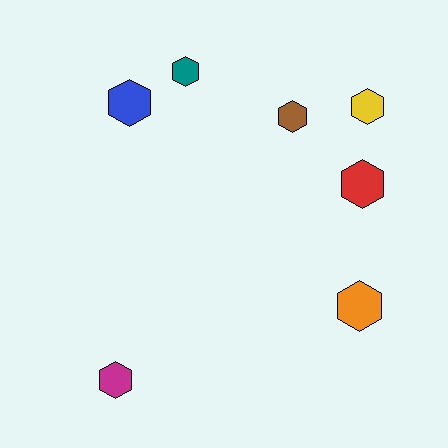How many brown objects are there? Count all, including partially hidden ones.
There is 1 brown object.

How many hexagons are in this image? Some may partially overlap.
There are 7 hexagons.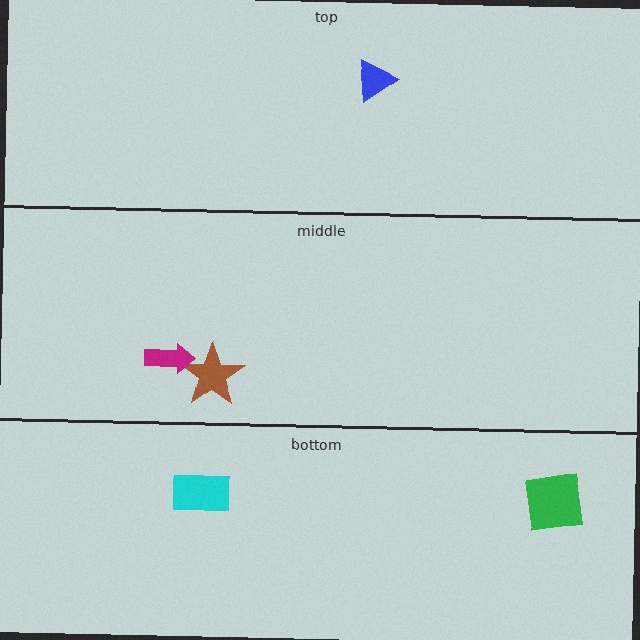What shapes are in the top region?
The blue triangle.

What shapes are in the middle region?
The brown star, the magenta arrow.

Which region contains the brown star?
The middle region.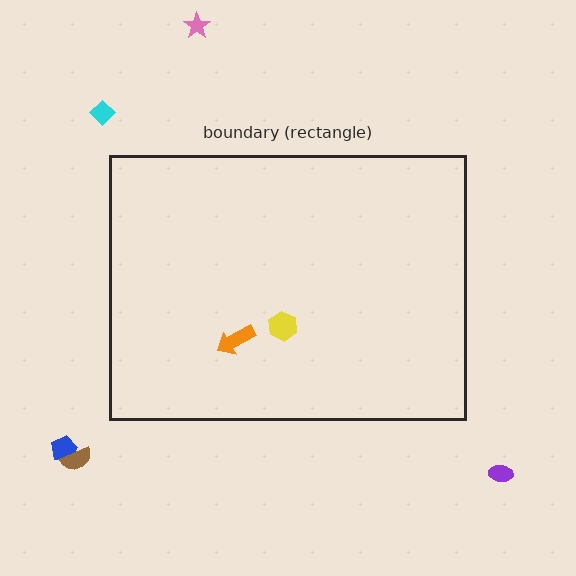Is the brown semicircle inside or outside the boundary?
Outside.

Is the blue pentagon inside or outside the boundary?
Outside.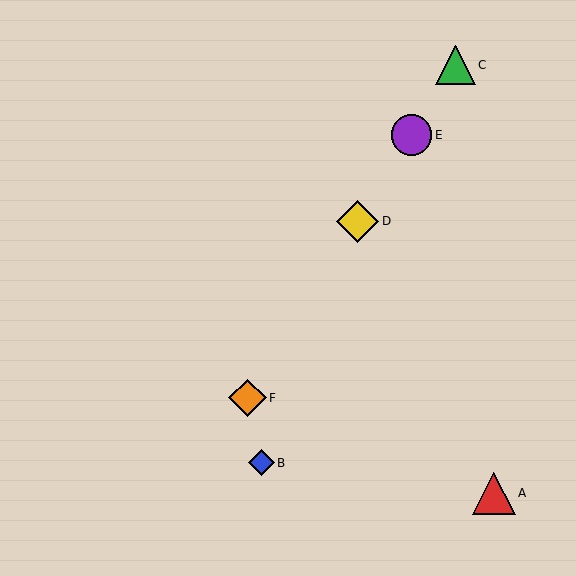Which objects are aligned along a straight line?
Objects C, D, E, F are aligned along a straight line.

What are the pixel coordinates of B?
Object B is at (261, 463).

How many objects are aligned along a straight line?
4 objects (C, D, E, F) are aligned along a straight line.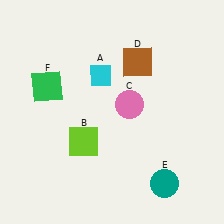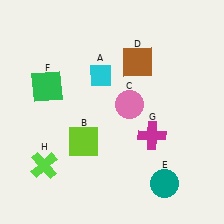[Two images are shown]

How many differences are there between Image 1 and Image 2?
There are 2 differences between the two images.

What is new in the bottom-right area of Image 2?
A magenta cross (G) was added in the bottom-right area of Image 2.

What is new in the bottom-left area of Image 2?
A lime cross (H) was added in the bottom-left area of Image 2.